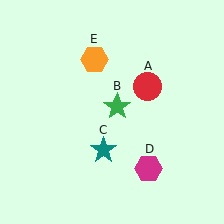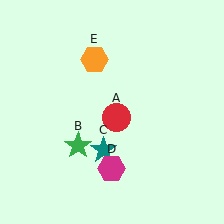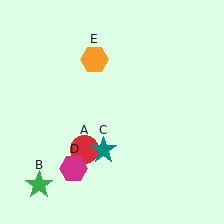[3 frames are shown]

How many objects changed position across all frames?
3 objects changed position: red circle (object A), green star (object B), magenta hexagon (object D).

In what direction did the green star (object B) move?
The green star (object B) moved down and to the left.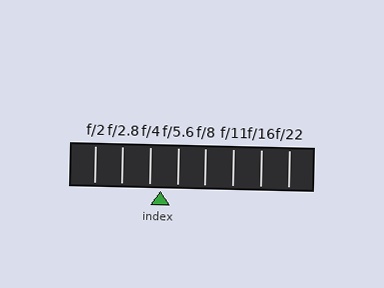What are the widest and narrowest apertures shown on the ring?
The widest aperture shown is f/2 and the narrowest is f/22.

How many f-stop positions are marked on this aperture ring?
There are 8 f-stop positions marked.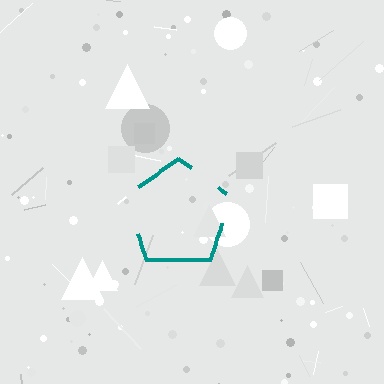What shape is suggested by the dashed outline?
The dashed outline suggests a pentagon.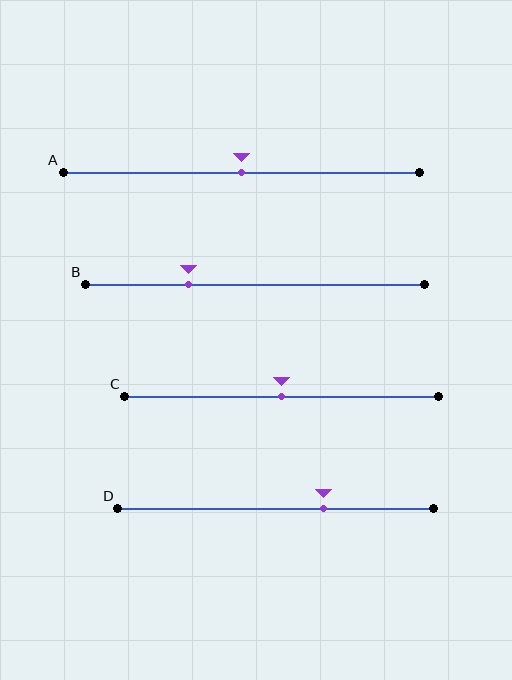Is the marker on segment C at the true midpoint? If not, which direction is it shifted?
Yes, the marker on segment C is at the true midpoint.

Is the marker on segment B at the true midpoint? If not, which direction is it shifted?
No, the marker on segment B is shifted to the left by about 20% of the segment length.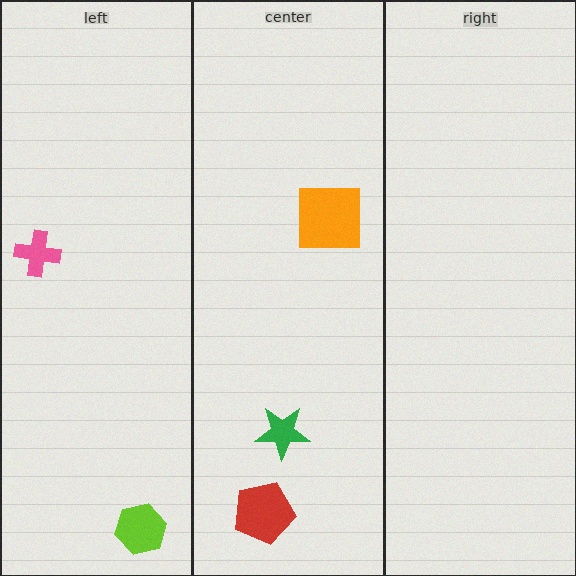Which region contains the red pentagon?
The center region.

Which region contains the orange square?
The center region.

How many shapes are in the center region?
3.